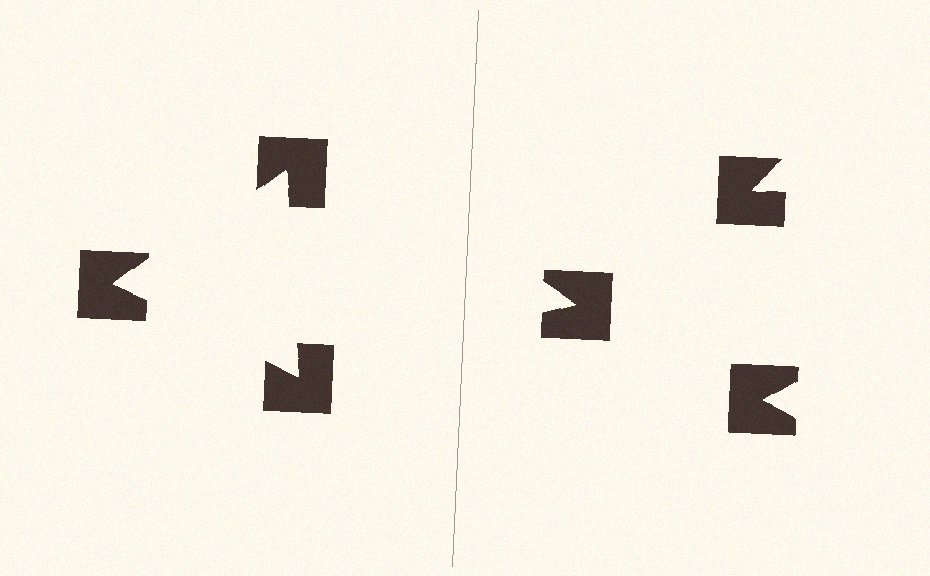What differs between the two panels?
The notched squares are positioned identically on both sides; only the wedge orientations differ. On the left they align to a triangle; on the right they are misaligned.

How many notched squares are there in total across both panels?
6 — 3 on each side.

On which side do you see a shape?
An illusory triangle appears on the left side. On the right side the wedge cuts are rotated, so no coherent shape forms.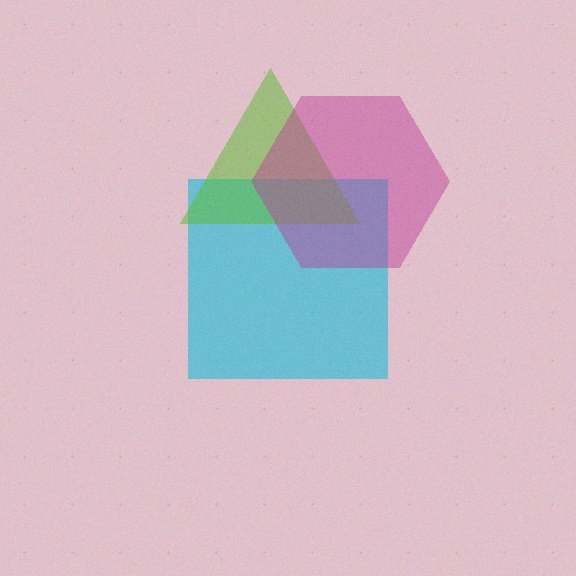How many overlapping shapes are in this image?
There are 3 overlapping shapes in the image.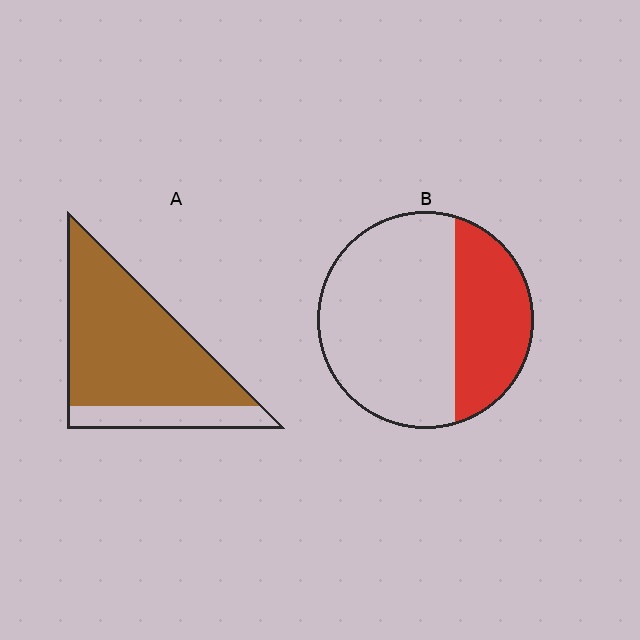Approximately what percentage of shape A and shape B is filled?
A is approximately 80% and B is approximately 35%.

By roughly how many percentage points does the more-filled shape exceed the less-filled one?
By roughly 45 percentage points (A over B).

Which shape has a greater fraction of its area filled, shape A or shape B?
Shape A.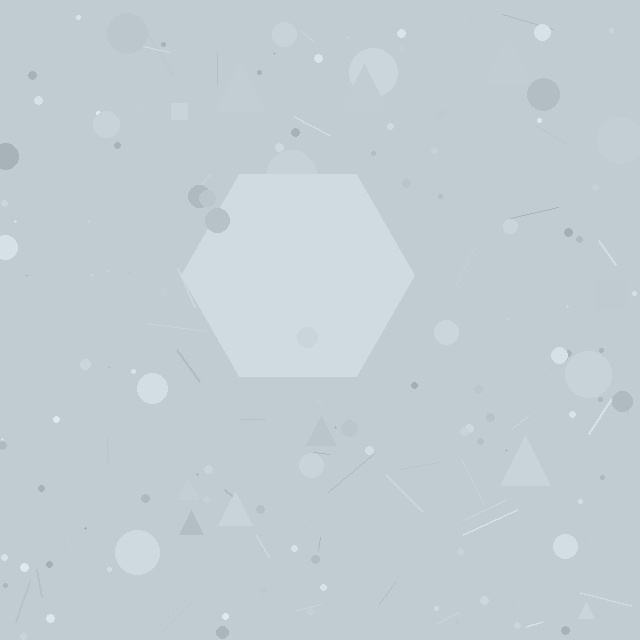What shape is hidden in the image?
A hexagon is hidden in the image.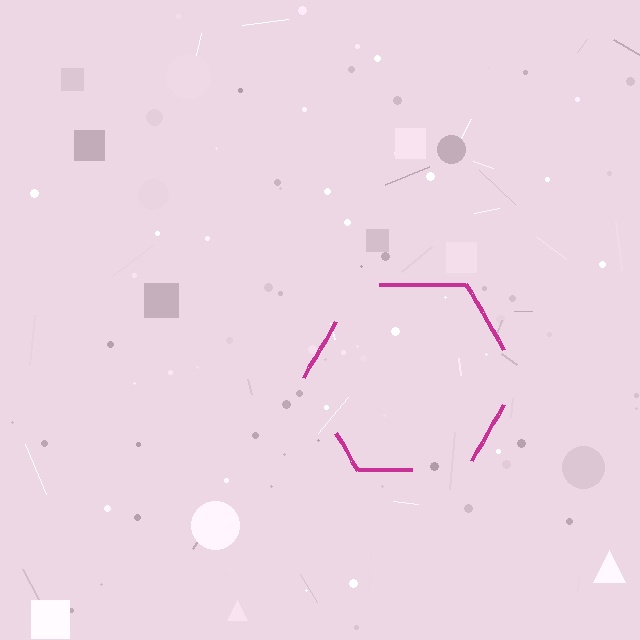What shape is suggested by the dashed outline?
The dashed outline suggests a hexagon.